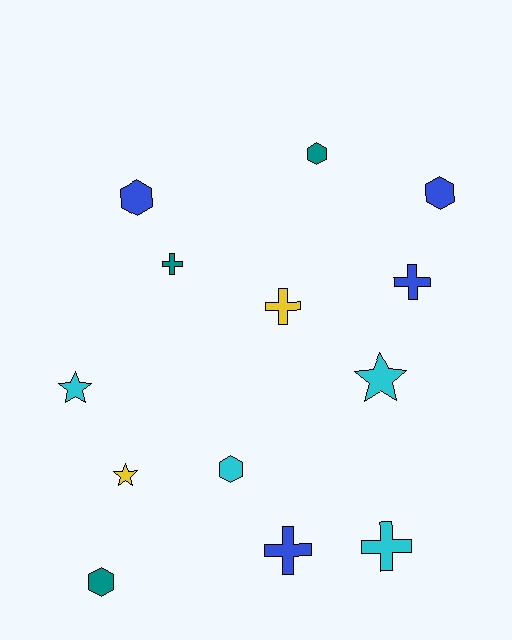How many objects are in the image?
There are 13 objects.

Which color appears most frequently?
Blue, with 4 objects.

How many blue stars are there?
There are no blue stars.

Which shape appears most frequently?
Hexagon, with 5 objects.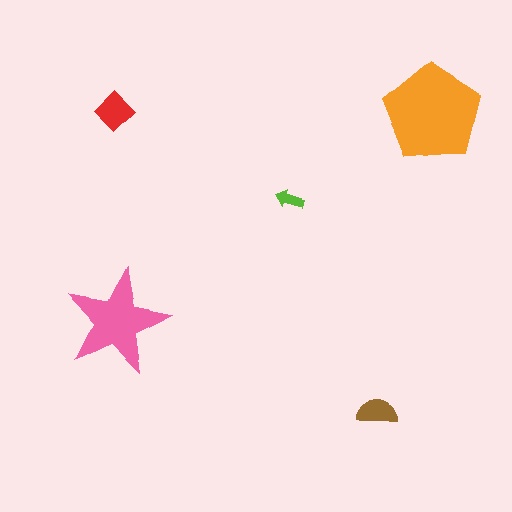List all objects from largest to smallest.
The orange pentagon, the pink star, the red diamond, the brown semicircle, the lime arrow.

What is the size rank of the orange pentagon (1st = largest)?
1st.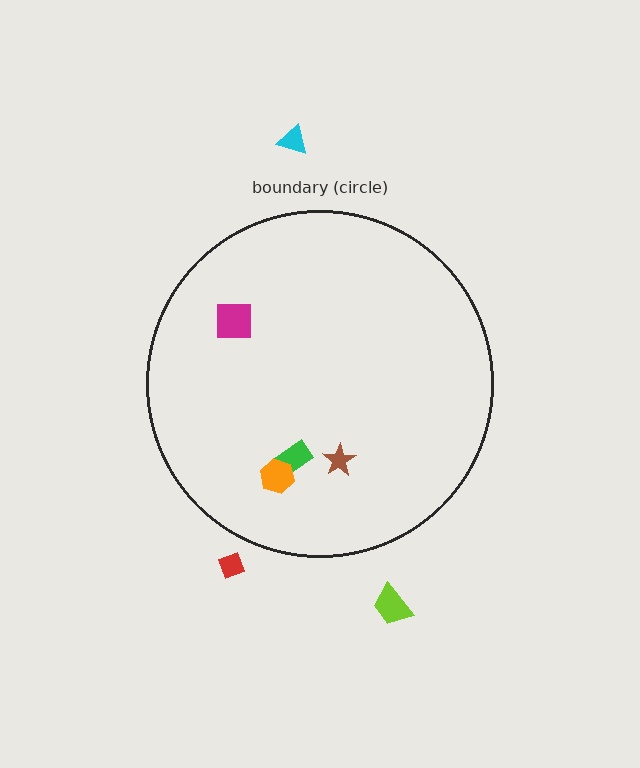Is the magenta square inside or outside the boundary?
Inside.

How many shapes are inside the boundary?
4 inside, 3 outside.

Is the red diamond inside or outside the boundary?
Outside.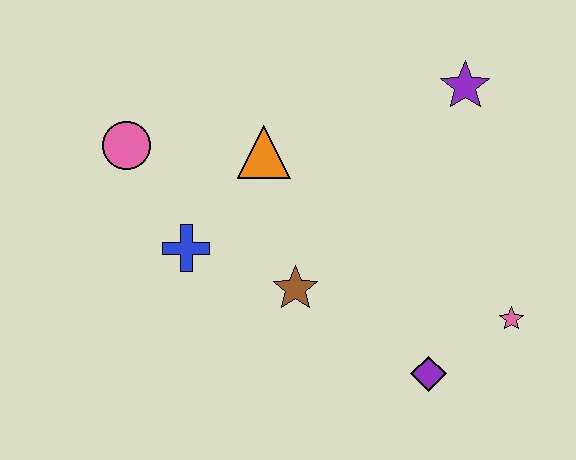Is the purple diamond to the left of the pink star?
Yes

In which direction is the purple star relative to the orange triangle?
The purple star is to the right of the orange triangle.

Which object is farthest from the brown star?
The purple star is farthest from the brown star.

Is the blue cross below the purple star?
Yes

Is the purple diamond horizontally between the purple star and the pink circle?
Yes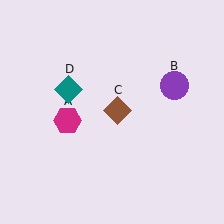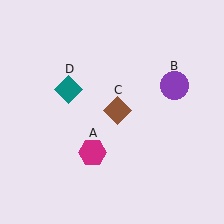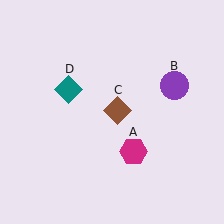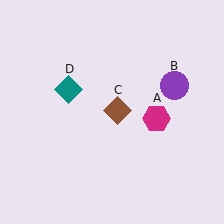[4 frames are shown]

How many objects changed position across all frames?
1 object changed position: magenta hexagon (object A).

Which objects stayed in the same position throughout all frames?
Purple circle (object B) and brown diamond (object C) and teal diamond (object D) remained stationary.